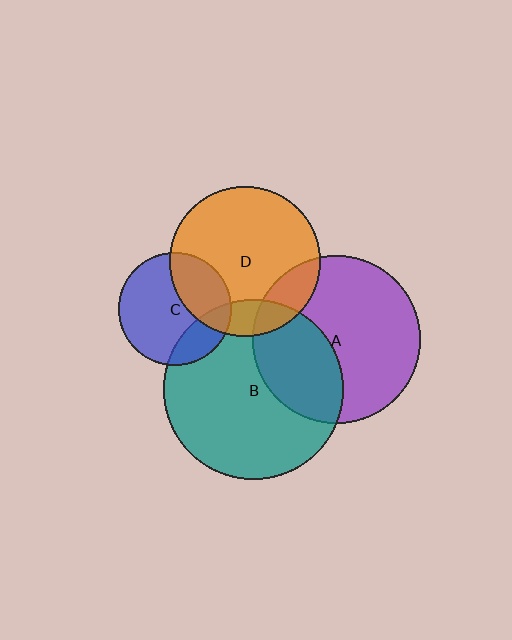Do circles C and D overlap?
Yes.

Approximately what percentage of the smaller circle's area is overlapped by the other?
Approximately 30%.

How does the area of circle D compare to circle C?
Approximately 1.8 times.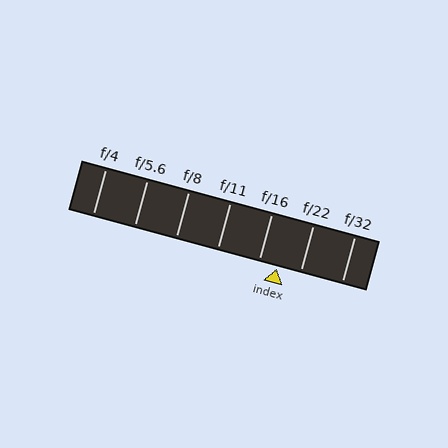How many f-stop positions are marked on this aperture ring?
There are 7 f-stop positions marked.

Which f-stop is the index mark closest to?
The index mark is closest to f/16.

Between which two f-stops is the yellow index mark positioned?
The index mark is between f/16 and f/22.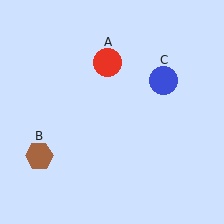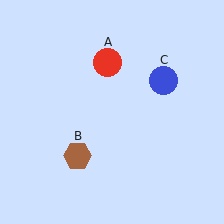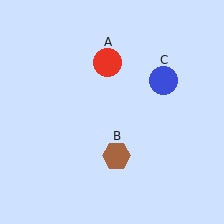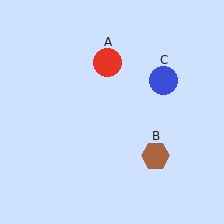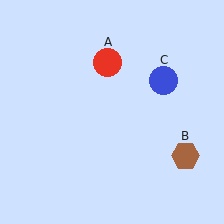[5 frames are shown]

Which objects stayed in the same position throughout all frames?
Red circle (object A) and blue circle (object C) remained stationary.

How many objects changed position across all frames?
1 object changed position: brown hexagon (object B).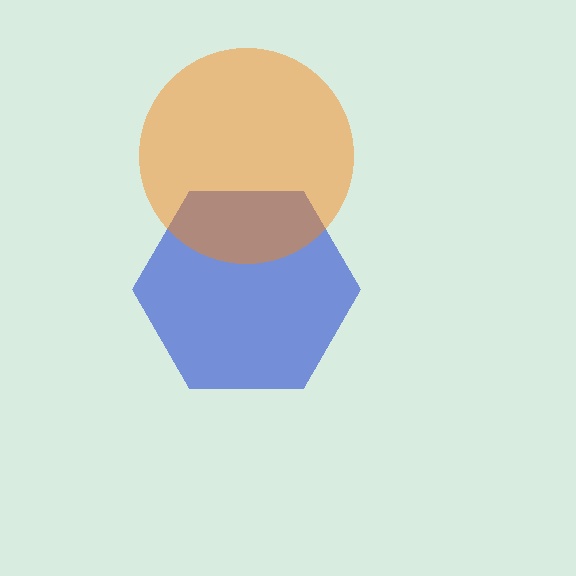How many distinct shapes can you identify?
There are 2 distinct shapes: a blue hexagon, an orange circle.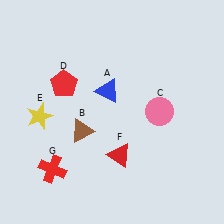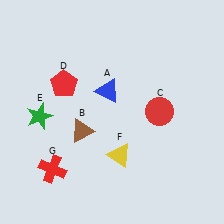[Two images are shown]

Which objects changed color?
C changed from pink to red. E changed from yellow to green. F changed from red to yellow.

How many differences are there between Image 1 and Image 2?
There are 3 differences between the two images.